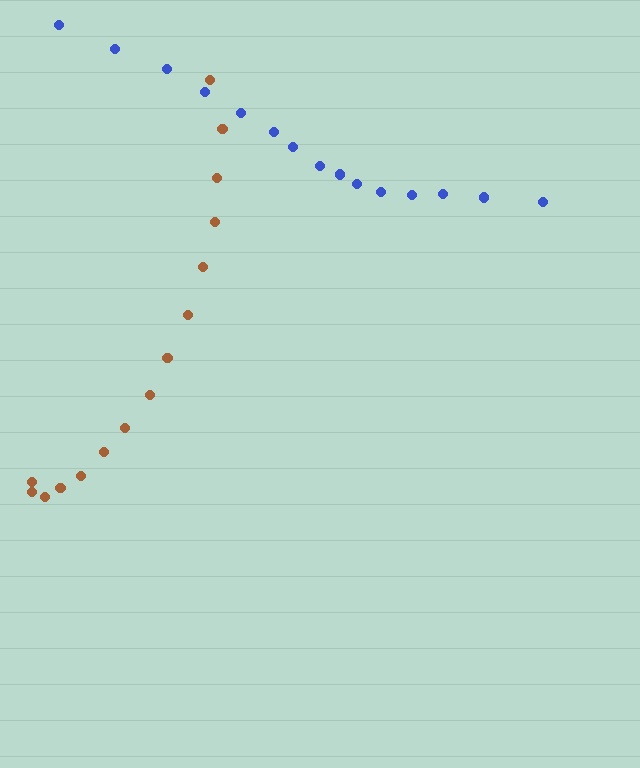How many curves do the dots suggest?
There are 2 distinct paths.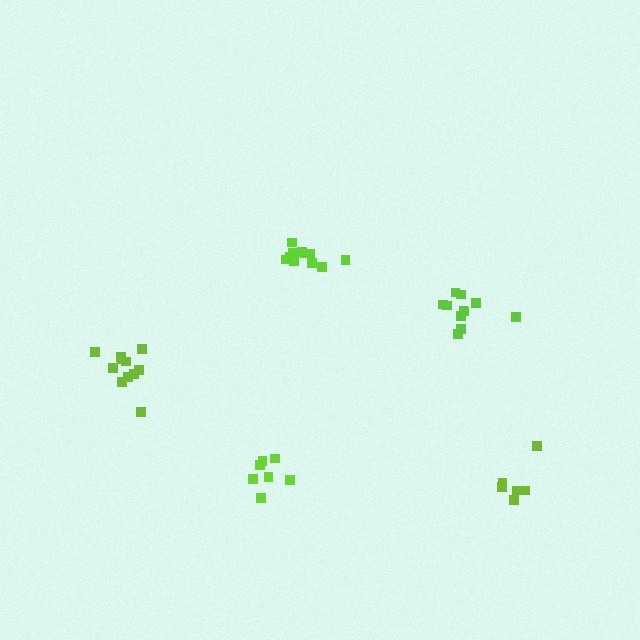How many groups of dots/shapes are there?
There are 5 groups.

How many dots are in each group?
Group 1: 11 dots, Group 2: 11 dots, Group 3: 8 dots, Group 4: 6 dots, Group 5: 11 dots (47 total).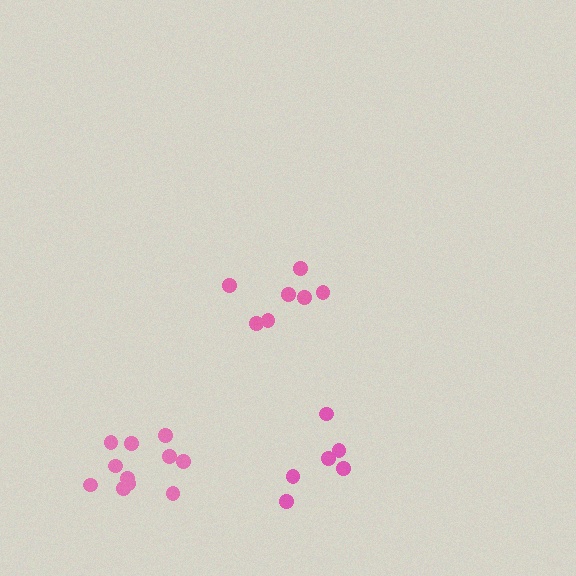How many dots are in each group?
Group 1: 7 dots, Group 2: 11 dots, Group 3: 6 dots (24 total).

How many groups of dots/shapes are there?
There are 3 groups.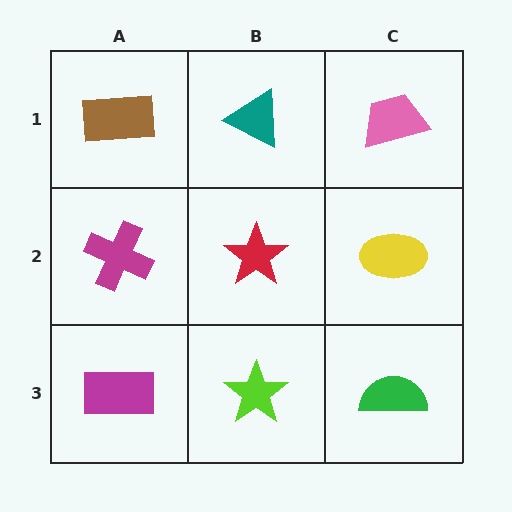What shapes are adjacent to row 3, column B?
A red star (row 2, column B), a magenta rectangle (row 3, column A), a green semicircle (row 3, column C).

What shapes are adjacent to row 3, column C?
A yellow ellipse (row 2, column C), a lime star (row 3, column B).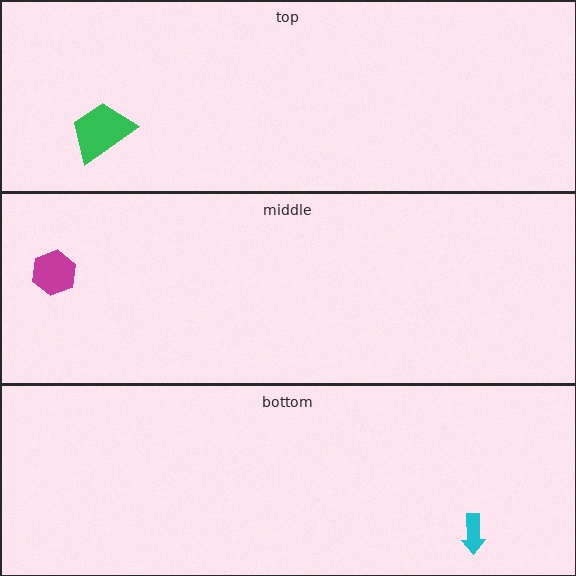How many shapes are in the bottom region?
1.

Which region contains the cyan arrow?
The bottom region.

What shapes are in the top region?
The green trapezoid.